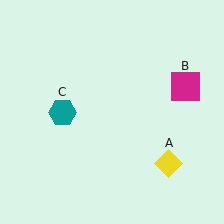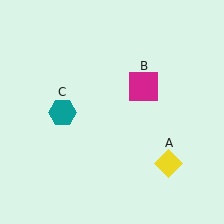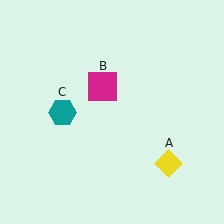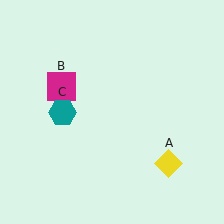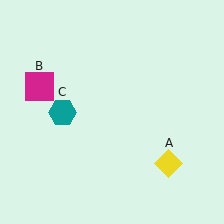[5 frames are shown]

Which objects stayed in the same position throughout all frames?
Yellow diamond (object A) and teal hexagon (object C) remained stationary.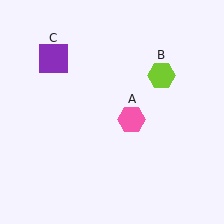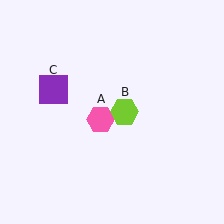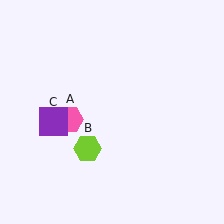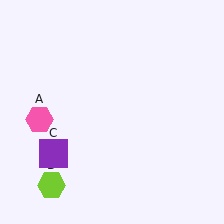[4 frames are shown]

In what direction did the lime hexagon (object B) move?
The lime hexagon (object B) moved down and to the left.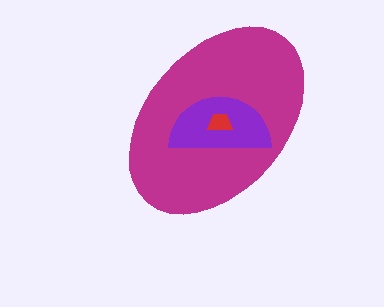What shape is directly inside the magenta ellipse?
The purple semicircle.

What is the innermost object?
The red trapezoid.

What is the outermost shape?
The magenta ellipse.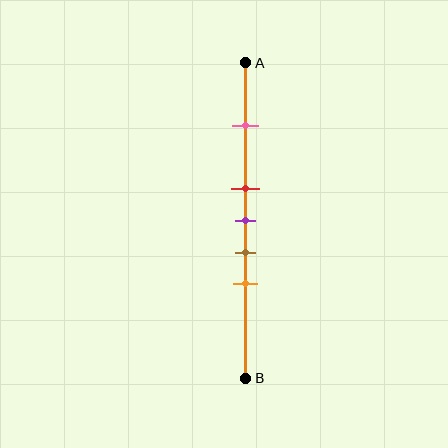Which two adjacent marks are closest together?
The red and purple marks are the closest adjacent pair.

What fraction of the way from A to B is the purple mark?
The purple mark is approximately 50% (0.5) of the way from A to B.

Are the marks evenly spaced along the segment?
No, the marks are not evenly spaced.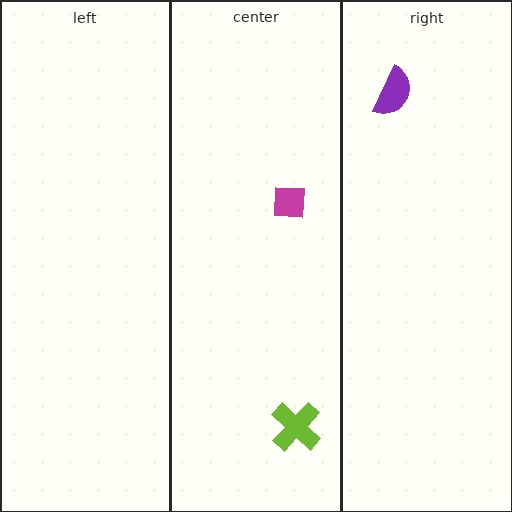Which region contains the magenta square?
The center region.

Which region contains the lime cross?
The center region.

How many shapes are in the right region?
1.